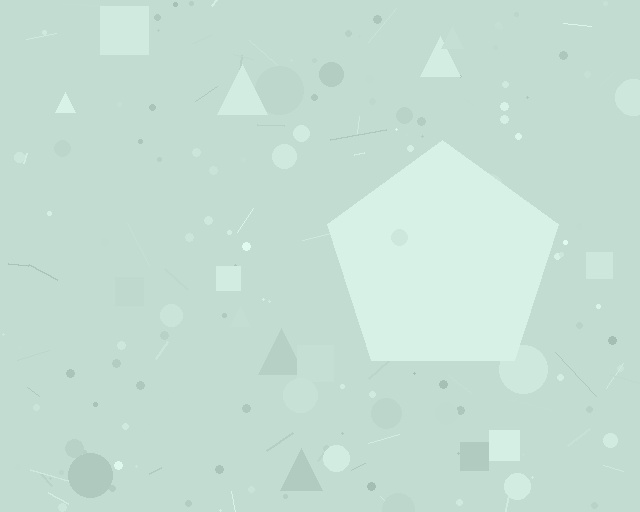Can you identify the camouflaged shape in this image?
The camouflaged shape is a pentagon.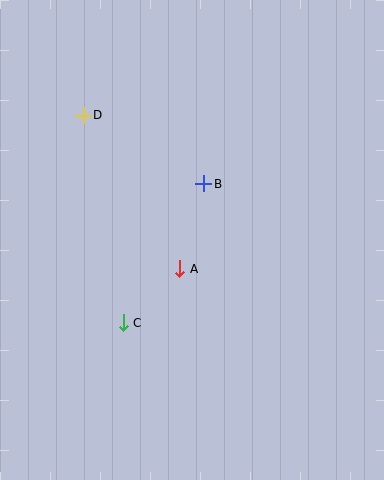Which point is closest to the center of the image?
Point A at (179, 269) is closest to the center.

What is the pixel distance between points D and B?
The distance between D and B is 139 pixels.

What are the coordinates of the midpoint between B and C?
The midpoint between B and C is at (163, 253).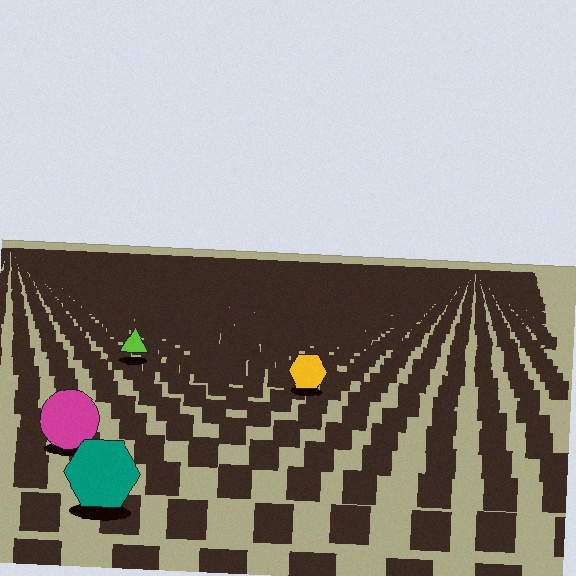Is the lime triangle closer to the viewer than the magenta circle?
No. The magenta circle is closer — you can tell from the texture gradient: the ground texture is coarser near it.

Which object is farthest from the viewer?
The lime triangle is farthest from the viewer. It appears smaller and the ground texture around it is denser.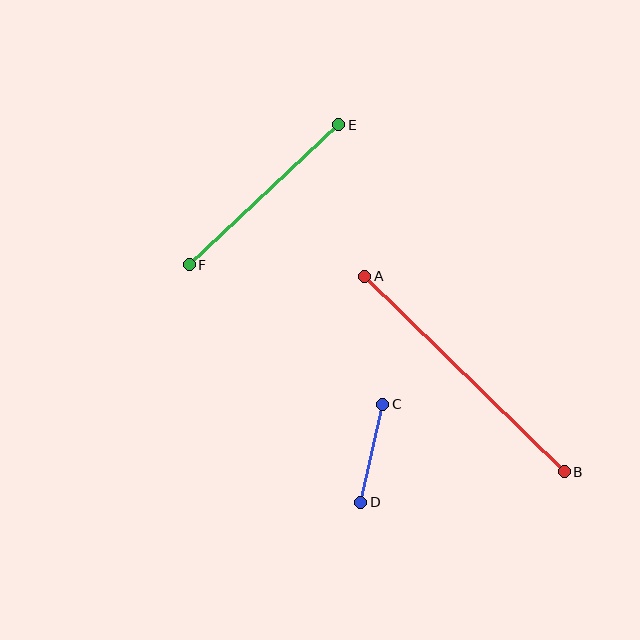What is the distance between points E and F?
The distance is approximately 205 pixels.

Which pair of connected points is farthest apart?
Points A and B are farthest apart.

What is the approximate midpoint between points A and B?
The midpoint is at approximately (464, 374) pixels.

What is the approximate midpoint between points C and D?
The midpoint is at approximately (372, 453) pixels.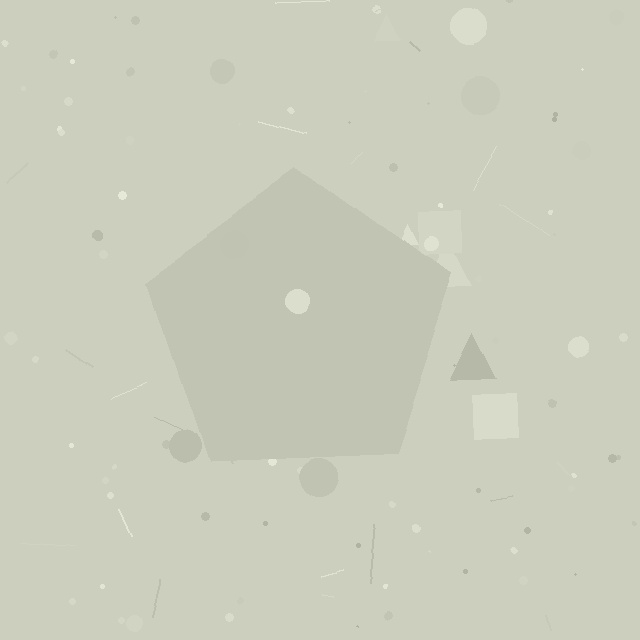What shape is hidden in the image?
A pentagon is hidden in the image.